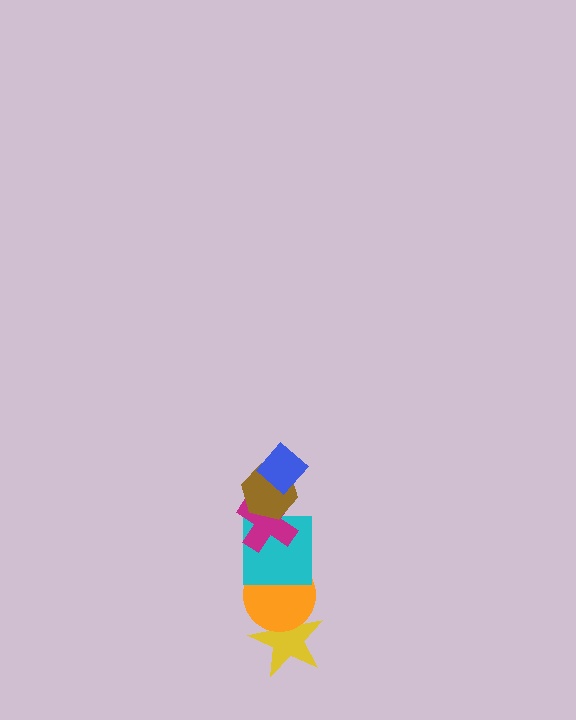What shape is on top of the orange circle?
The cyan square is on top of the orange circle.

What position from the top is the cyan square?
The cyan square is 4th from the top.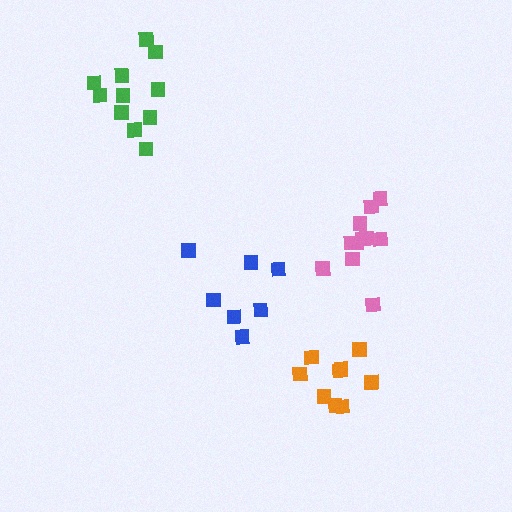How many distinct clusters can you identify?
There are 4 distinct clusters.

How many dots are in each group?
Group 1: 11 dots, Group 2: 11 dots, Group 3: 7 dots, Group 4: 9 dots (38 total).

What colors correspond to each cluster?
The clusters are colored: pink, green, blue, orange.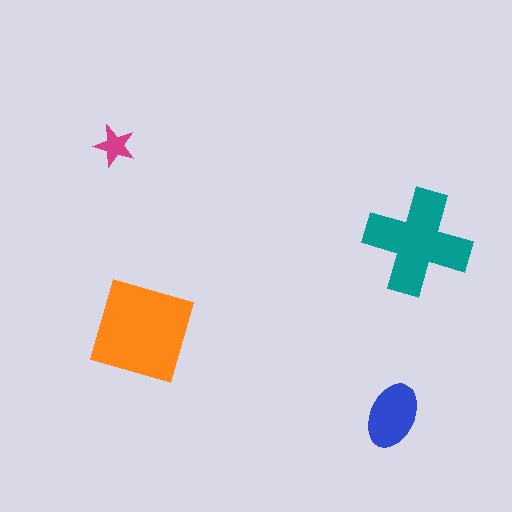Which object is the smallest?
The magenta star.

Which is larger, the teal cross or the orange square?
The orange square.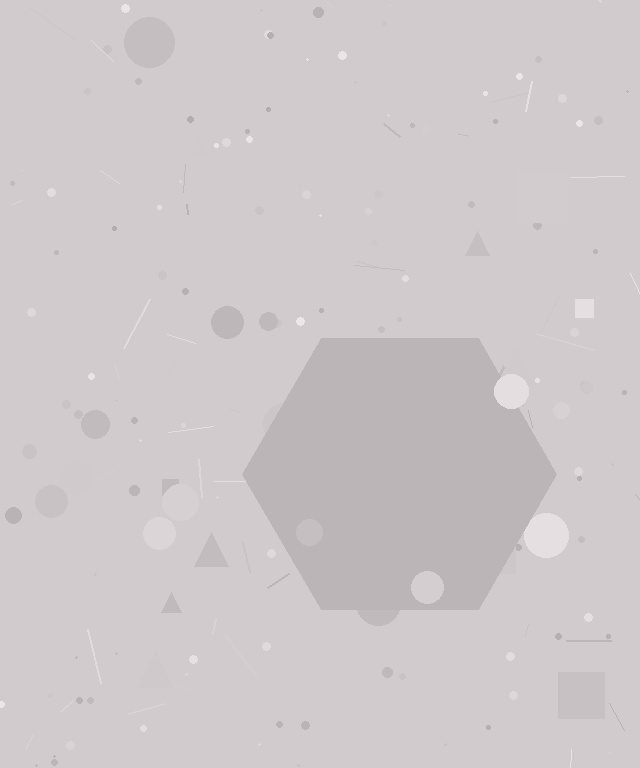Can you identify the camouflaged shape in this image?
The camouflaged shape is a hexagon.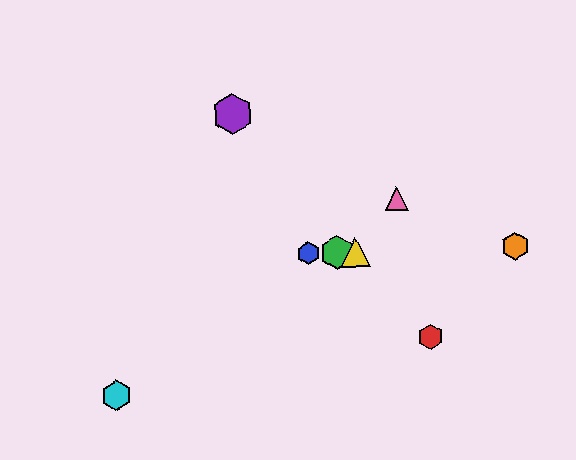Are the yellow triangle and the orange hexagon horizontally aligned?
Yes, both are at y≈252.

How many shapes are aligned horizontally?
4 shapes (the blue hexagon, the green hexagon, the yellow triangle, the orange hexagon) are aligned horizontally.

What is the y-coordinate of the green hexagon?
The green hexagon is at y≈252.